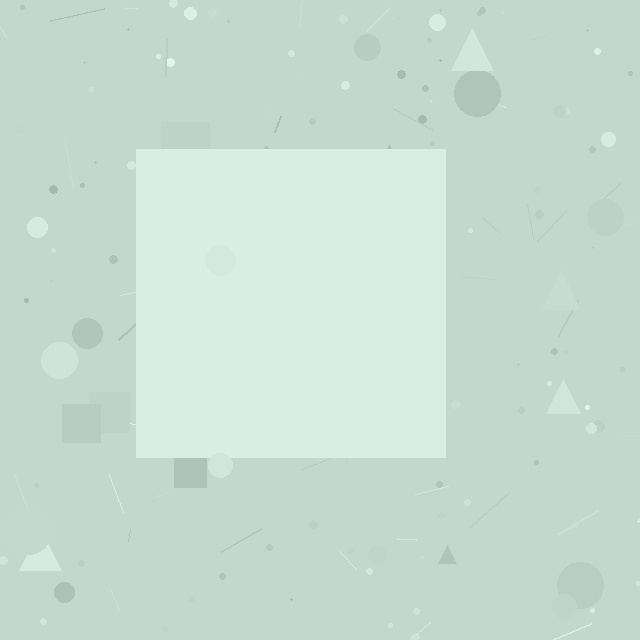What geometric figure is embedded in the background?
A square is embedded in the background.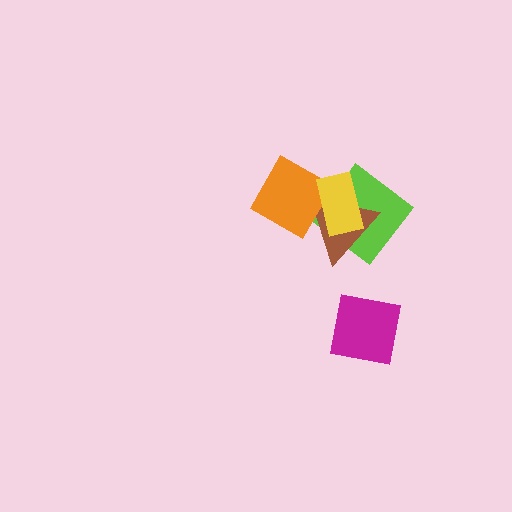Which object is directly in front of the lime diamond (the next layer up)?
The brown triangle is directly in front of the lime diamond.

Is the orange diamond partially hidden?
Yes, it is partially covered by another shape.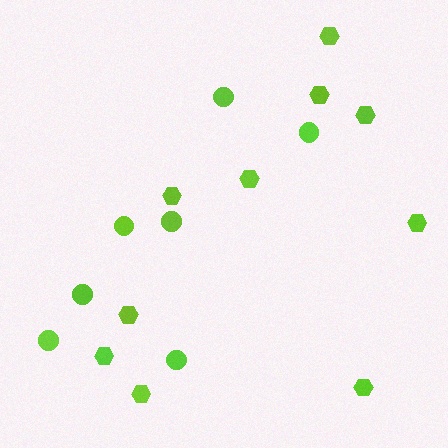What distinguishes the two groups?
There are 2 groups: one group of circles (7) and one group of hexagons (10).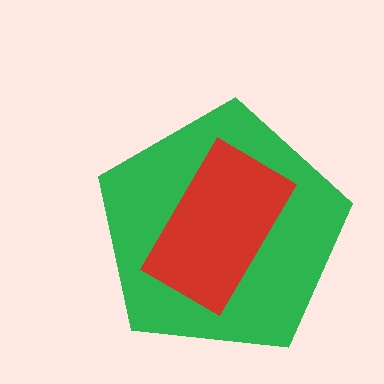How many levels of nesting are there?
2.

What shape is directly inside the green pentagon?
The red rectangle.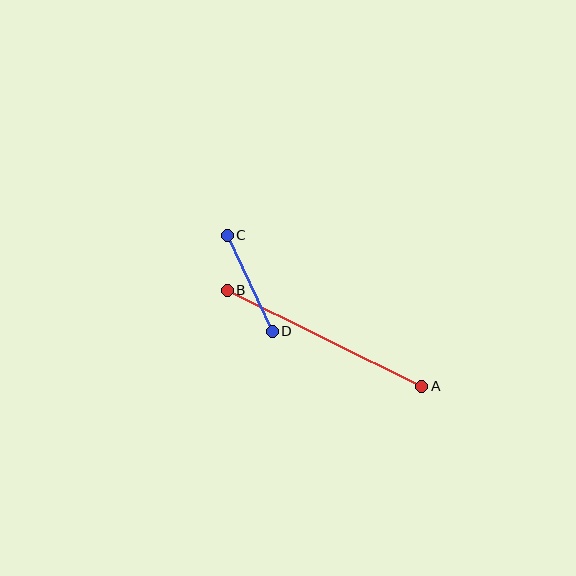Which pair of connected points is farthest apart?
Points A and B are farthest apart.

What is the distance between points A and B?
The distance is approximately 217 pixels.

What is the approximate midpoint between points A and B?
The midpoint is at approximately (325, 338) pixels.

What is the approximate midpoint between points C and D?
The midpoint is at approximately (250, 283) pixels.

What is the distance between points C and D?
The distance is approximately 106 pixels.